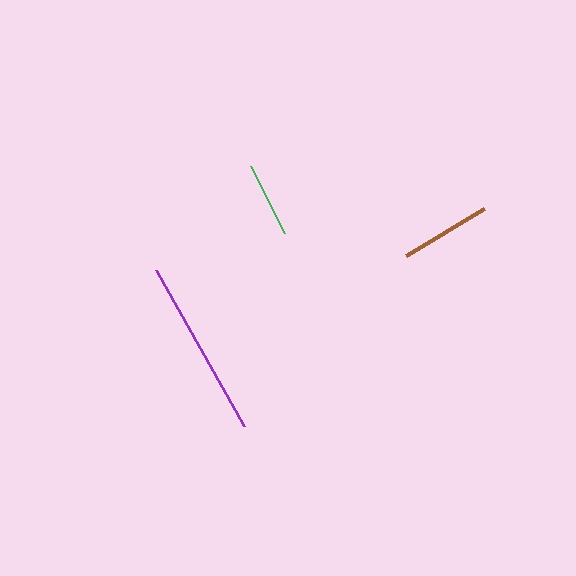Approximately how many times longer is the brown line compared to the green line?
The brown line is approximately 1.2 times the length of the green line.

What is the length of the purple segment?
The purple segment is approximately 179 pixels long.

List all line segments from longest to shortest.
From longest to shortest: purple, brown, green.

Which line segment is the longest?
The purple line is the longest at approximately 179 pixels.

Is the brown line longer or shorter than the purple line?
The purple line is longer than the brown line.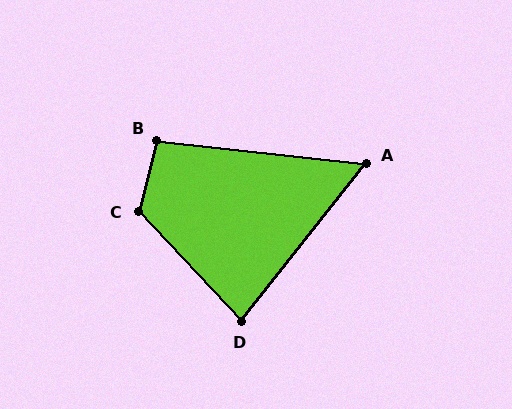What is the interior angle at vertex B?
Approximately 98 degrees (obtuse).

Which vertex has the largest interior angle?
C, at approximately 122 degrees.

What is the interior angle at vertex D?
Approximately 82 degrees (acute).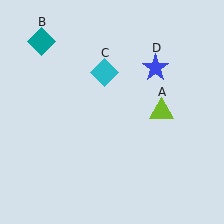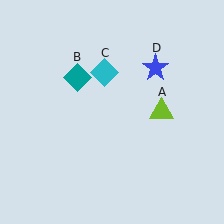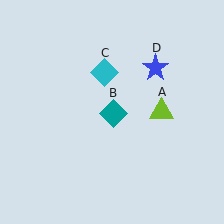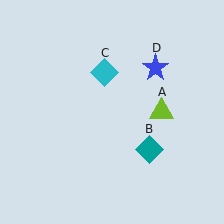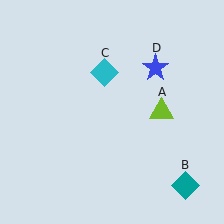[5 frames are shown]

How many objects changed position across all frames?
1 object changed position: teal diamond (object B).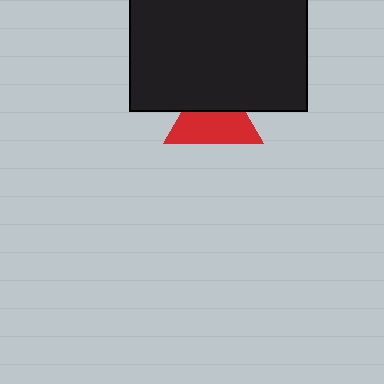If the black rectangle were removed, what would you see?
You would see the complete red triangle.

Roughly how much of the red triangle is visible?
About half of it is visible (roughly 60%).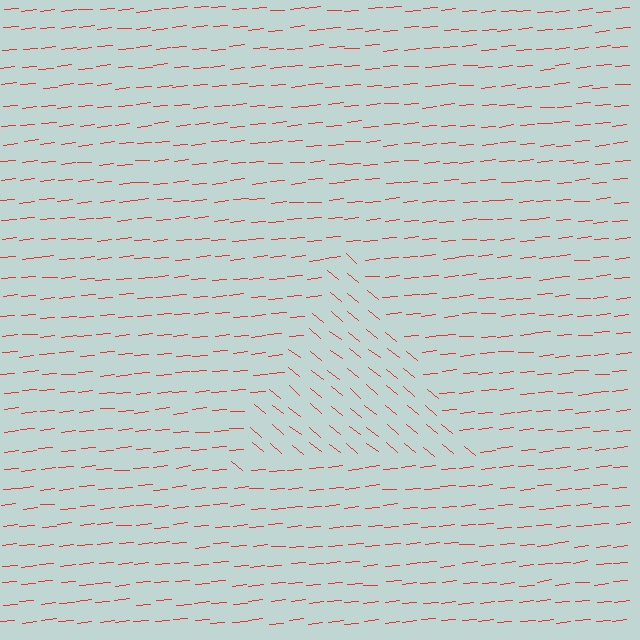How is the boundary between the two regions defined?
The boundary is defined purely by a change in line orientation (approximately 45 degrees difference). All lines are the same color and thickness.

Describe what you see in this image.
The image is filled with small red line segments. A triangle region in the image has lines oriented differently from the surrounding lines, creating a visible texture boundary.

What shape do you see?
I see a triangle.